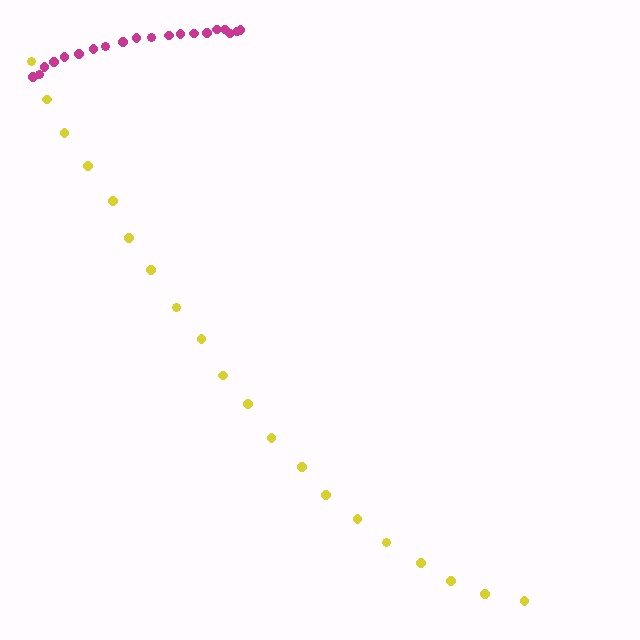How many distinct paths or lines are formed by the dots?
There are 2 distinct paths.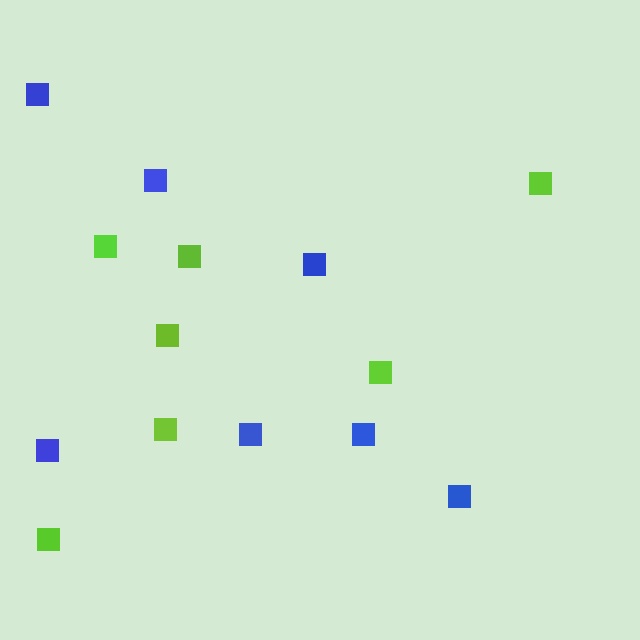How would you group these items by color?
There are 2 groups: one group of lime squares (7) and one group of blue squares (7).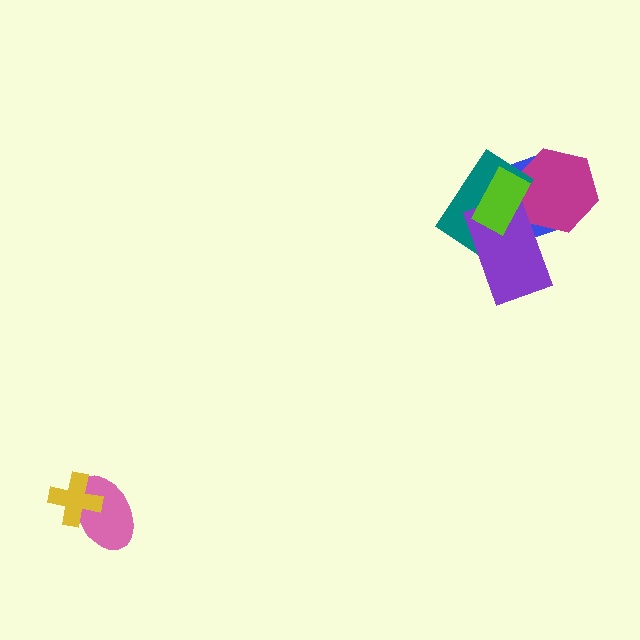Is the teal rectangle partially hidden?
Yes, it is partially covered by another shape.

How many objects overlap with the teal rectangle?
4 objects overlap with the teal rectangle.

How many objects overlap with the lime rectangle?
4 objects overlap with the lime rectangle.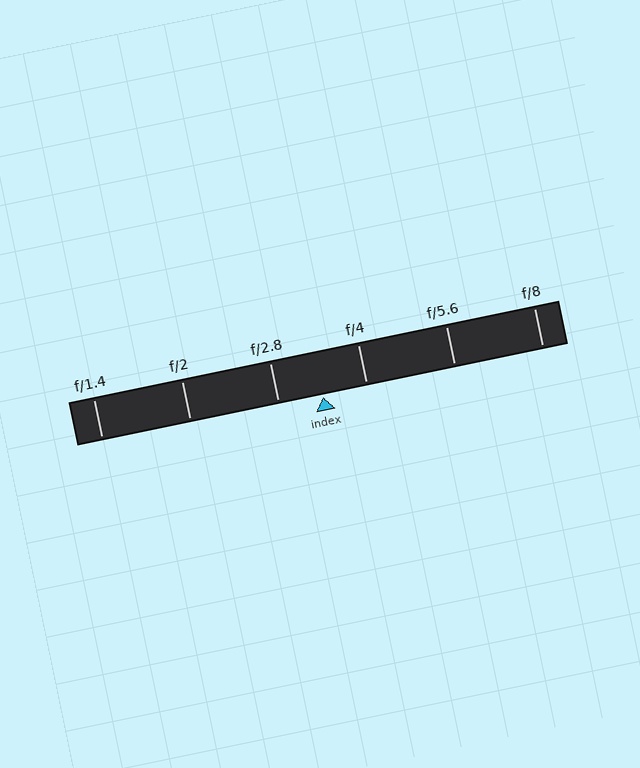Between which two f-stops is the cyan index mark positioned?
The index mark is between f/2.8 and f/4.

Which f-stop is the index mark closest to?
The index mark is closest to f/4.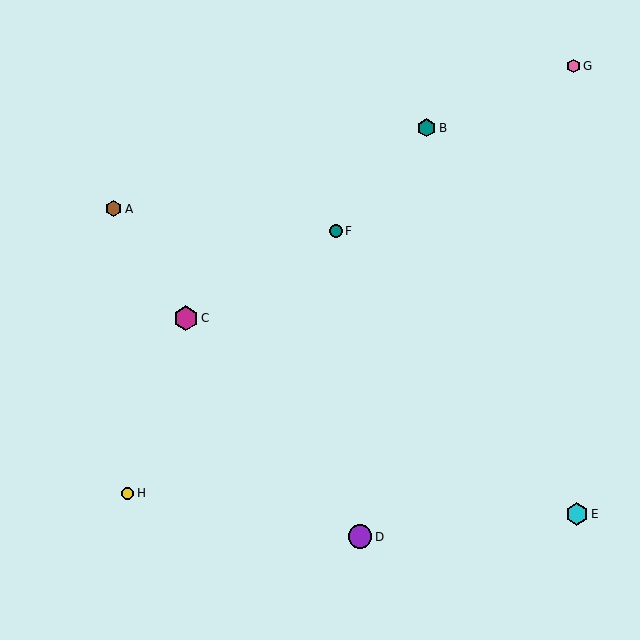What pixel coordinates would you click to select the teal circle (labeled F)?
Click at (336, 231) to select the teal circle F.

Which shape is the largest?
The magenta hexagon (labeled C) is the largest.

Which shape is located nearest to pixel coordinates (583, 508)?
The cyan hexagon (labeled E) at (577, 514) is nearest to that location.